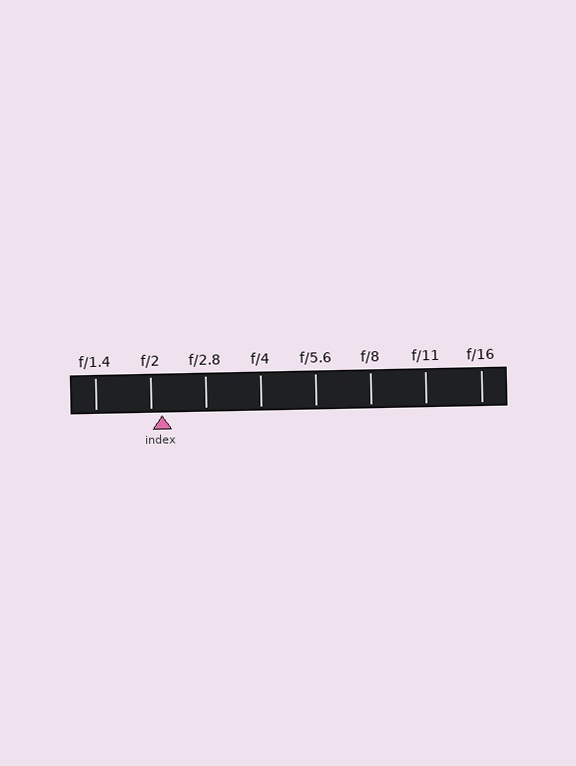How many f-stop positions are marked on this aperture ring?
There are 8 f-stop positions marked.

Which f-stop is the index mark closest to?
The index mark is closest to f/2.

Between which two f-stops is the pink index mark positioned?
The index mark is between f/2 and f/2.8.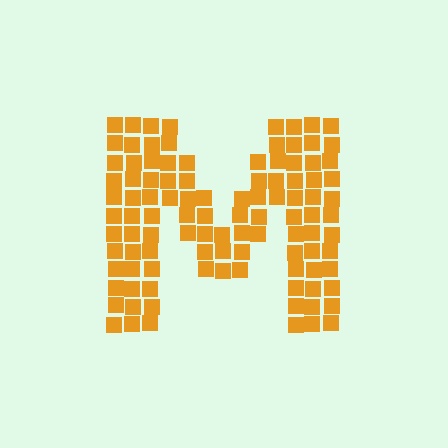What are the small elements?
The small elements are squares.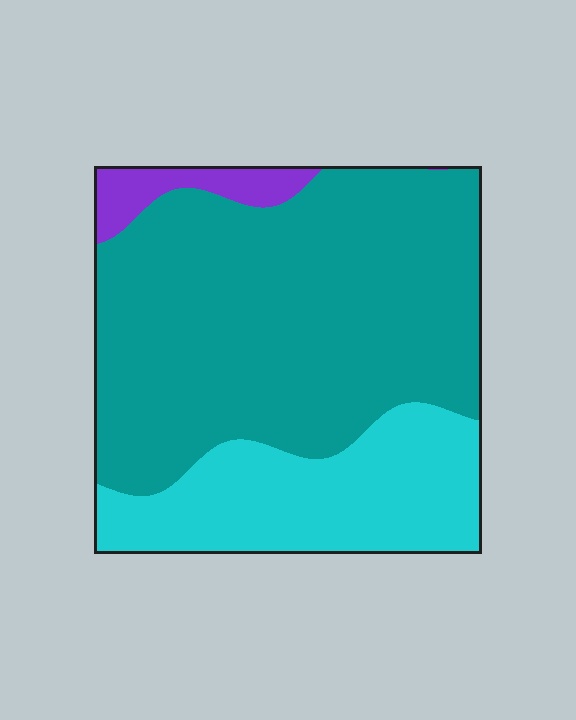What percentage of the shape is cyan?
Cyan covers 27% of the shape.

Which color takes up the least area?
Purple, at roughly 5%.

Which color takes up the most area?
Teal, at roughly 65%.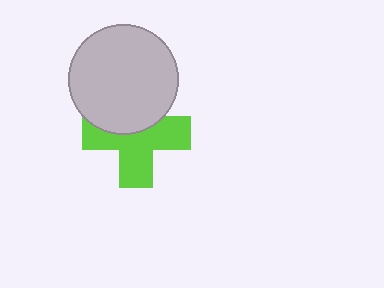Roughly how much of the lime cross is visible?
About half of it is visible (roughly 62%).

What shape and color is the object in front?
The object in front is a light gray circle.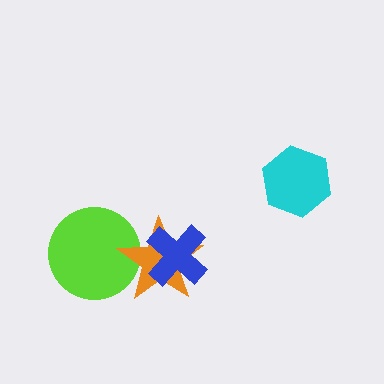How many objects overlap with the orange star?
2 objects overlap with the orange star.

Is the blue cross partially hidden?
No, no other shape covers it.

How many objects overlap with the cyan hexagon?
0 objects overlap with the cyan hexagon.